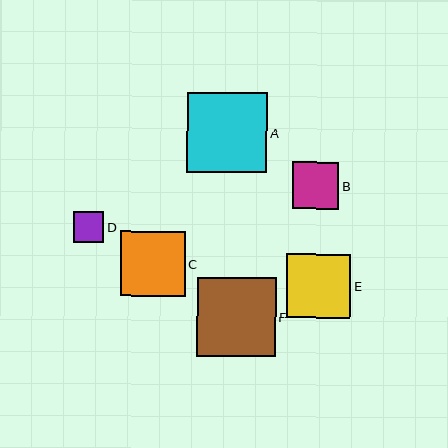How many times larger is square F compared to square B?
Square F is approximately 1.7 times the size of square B.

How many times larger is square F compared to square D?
Square F is approximately 2.5 times the size of square D.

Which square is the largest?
Square A is the largest with a size of approximately 80 pixels.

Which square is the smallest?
Square D is the smallest with a size of approximately 31 pixels.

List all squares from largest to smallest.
From largest to smallest: A, F, C, E, B, D.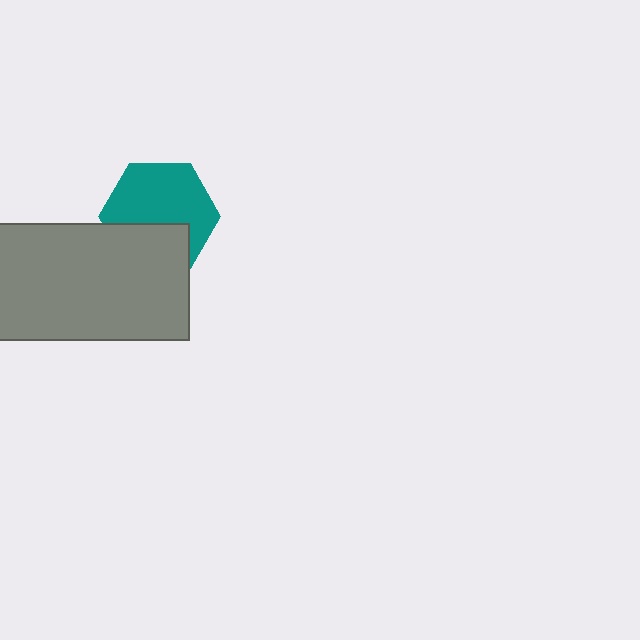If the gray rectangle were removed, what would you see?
You would see the complete teal hexagon.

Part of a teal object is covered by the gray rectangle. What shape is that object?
It is a hexagon.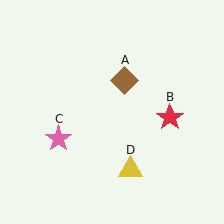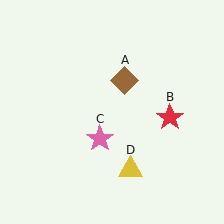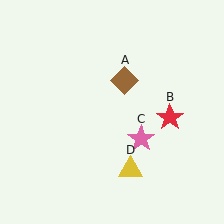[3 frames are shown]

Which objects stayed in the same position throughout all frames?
Brown diamond (object A) and red star (object B) and yellow triangle (object D) remained stationary.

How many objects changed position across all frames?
1 object changed position: pink star (object C).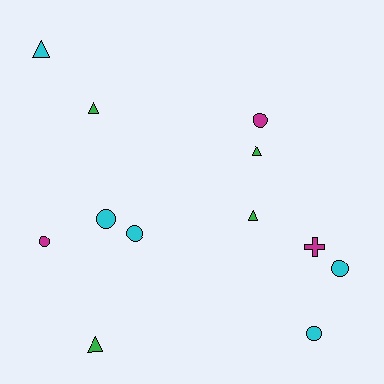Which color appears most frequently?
Cyan, with 5 objects.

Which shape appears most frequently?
Circle, with 6 objects.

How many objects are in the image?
There are 12 objects.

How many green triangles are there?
There are 4 green triangles.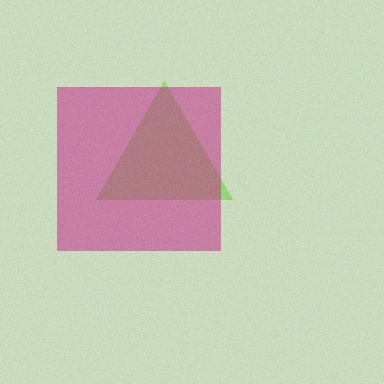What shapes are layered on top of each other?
The layered shapes are: a lime triangle, a magenta square.